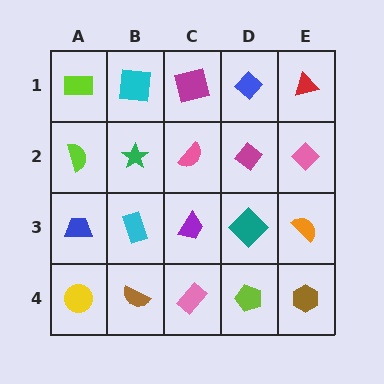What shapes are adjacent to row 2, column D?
A blue diamond (row 1, column D), a teal diamond (row 3, column D), a pink semicircle (row 2, column C), a pink diamond (row 2, column E).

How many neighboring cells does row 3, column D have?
4.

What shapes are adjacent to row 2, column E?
A red triangle (row 1, column E), an orange semicircle (row 3, column E), a magenta diamond (row 2, column D).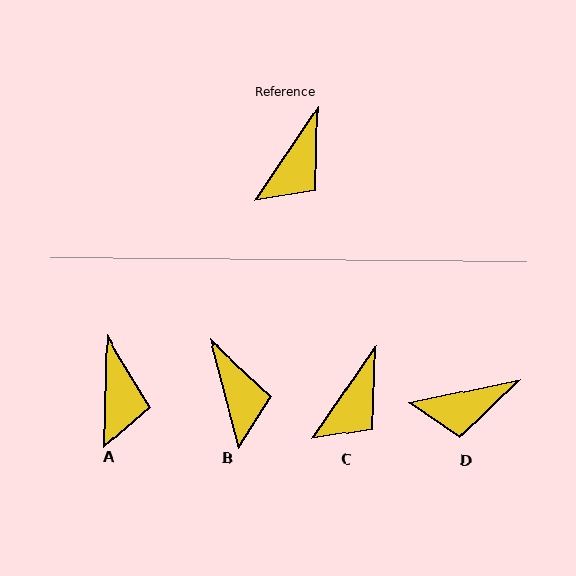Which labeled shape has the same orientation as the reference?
C.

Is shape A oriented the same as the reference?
No, it is off by about 33 degrees.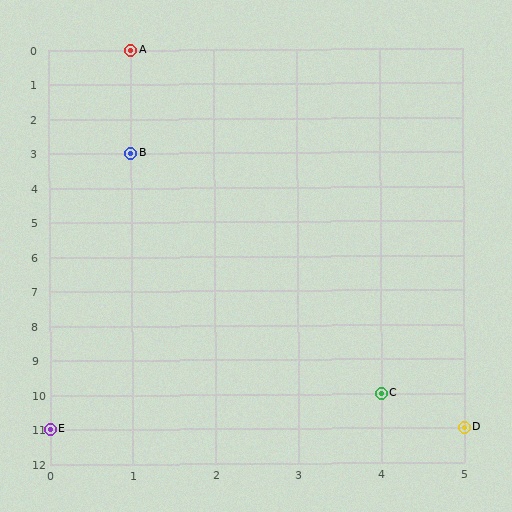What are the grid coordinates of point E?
Point E is at grid coordinates (0, 11).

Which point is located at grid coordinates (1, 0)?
Point A is at (1, 0).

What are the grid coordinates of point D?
Point D is at grid coordinates (5, 11).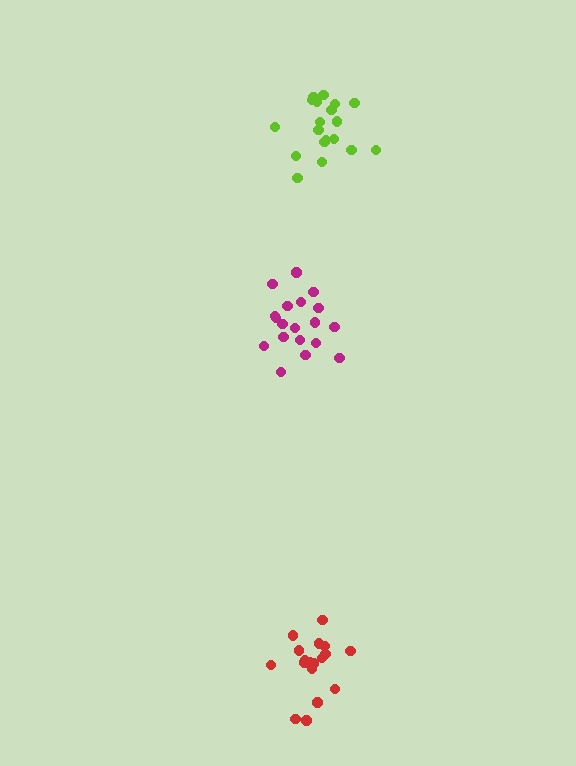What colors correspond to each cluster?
The clusters are colored: lime, magenta, red.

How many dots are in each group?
Group 1: 19 dots, Group 2: 19 dots, Group 3: 18 dots (56 total).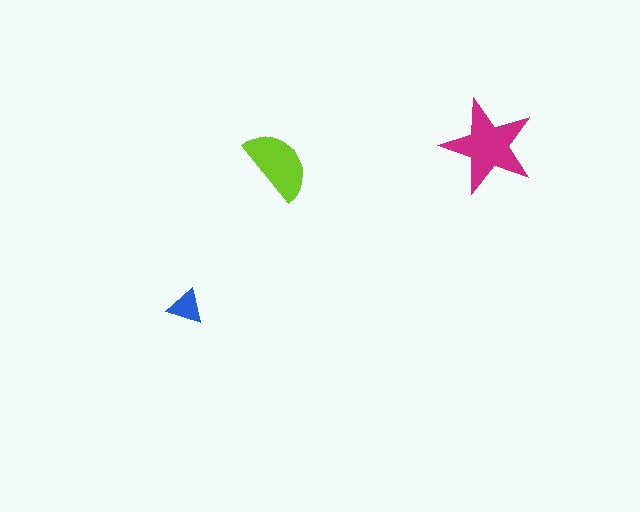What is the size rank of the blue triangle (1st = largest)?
3rd.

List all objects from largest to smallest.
The magenta star, the lime semicircle, the blue triangle.